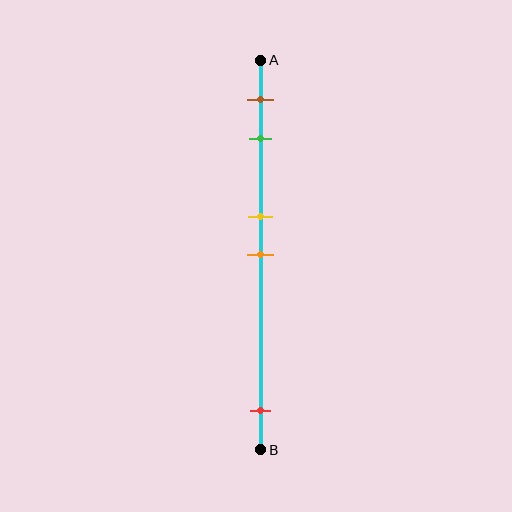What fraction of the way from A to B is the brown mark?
The brown mark is approximately 10% (0.1) of the way from A to B.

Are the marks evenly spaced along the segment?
No, the marks are not evenly spaced.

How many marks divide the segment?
There are 5 marks dividing the segment.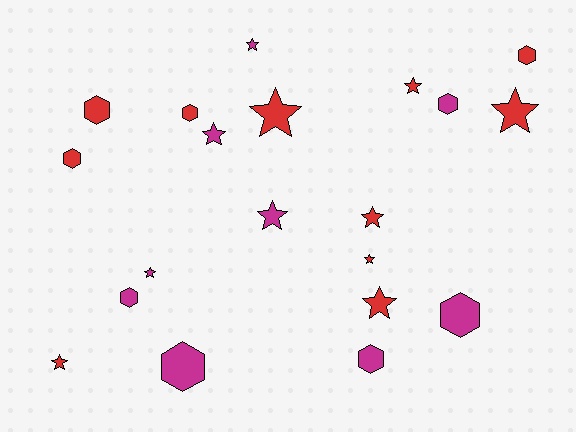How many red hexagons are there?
There are 4 red hexagons.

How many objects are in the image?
There are 20 objects.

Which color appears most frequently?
Red, with 11 objects.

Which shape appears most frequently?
Star, with 11 objects.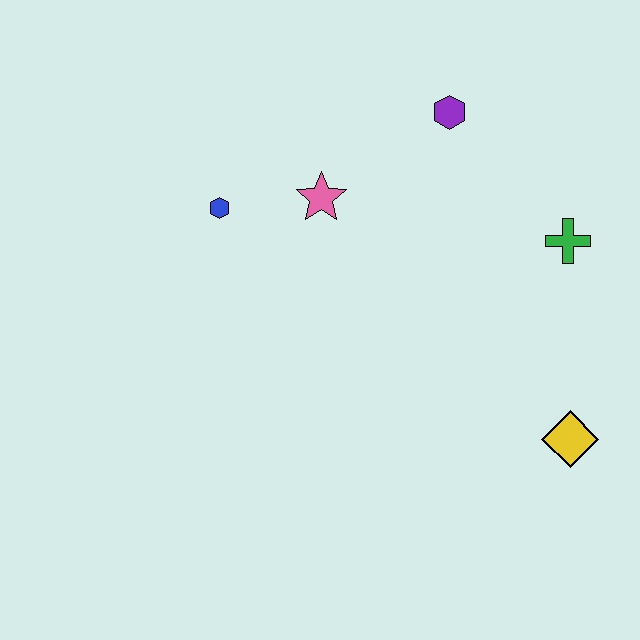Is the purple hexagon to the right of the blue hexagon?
Yes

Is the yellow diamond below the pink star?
Yes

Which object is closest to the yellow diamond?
The green cross is closest to the yellow diamond.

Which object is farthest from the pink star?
The yellow diamond is farthest from the pink star.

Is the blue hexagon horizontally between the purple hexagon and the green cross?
No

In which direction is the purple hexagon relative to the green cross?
The purple hexagon is above the green cross.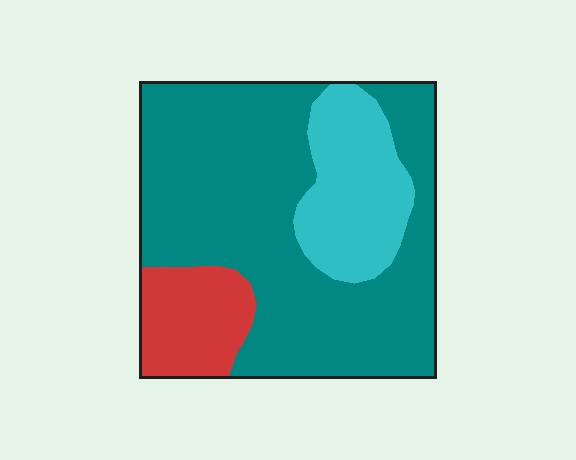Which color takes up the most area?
Teal, at roughly 65%.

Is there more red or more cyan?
Cyan.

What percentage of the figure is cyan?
Cyan takes up less than a quarter of the figure.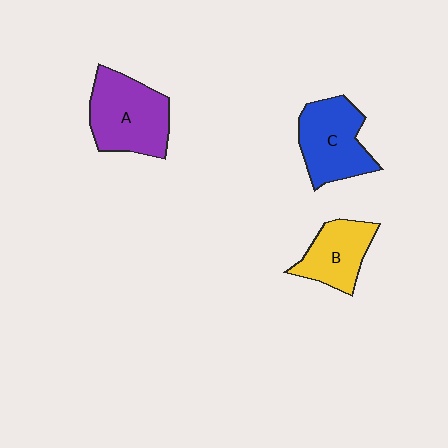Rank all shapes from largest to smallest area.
From largest to smallest: A (purple), C (blue), B (yellow).